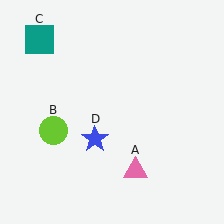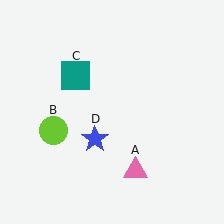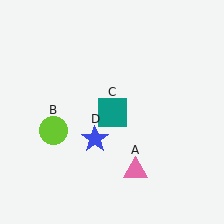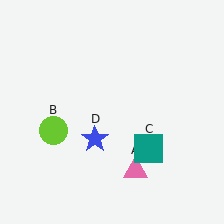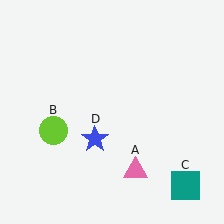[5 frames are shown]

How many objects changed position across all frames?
1 object changed position: teal square (object C).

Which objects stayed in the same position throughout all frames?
Pink triangle (object A) and lime circle (object B) and blue star (object D) remained stationary.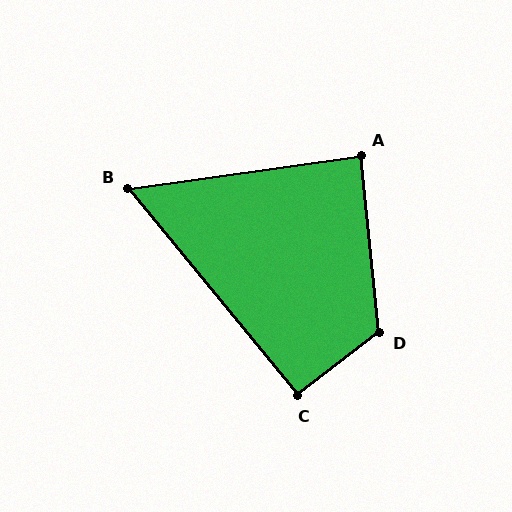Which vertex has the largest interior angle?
D, at approximately 122 degrees.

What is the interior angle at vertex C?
Approximately 92 degrees (approximately right).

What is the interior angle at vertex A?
Approximately 88 degrees (approximately right).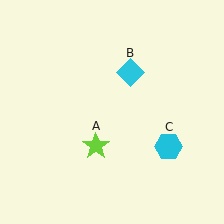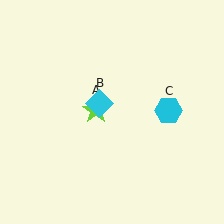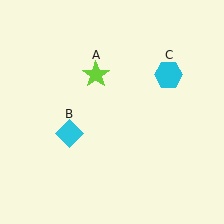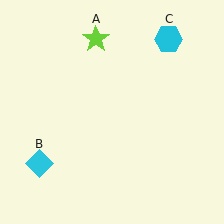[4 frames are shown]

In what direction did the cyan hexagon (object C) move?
The cyan hexagon (object C) moved up.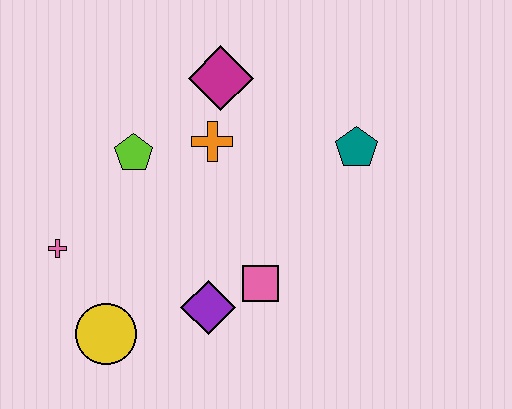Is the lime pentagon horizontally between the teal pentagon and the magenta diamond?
No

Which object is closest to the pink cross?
The yellow circle is closest to the pink cross.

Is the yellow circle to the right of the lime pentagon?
No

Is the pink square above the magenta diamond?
No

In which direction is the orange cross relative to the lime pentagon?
The orange cross is to the right of the lime pentagon.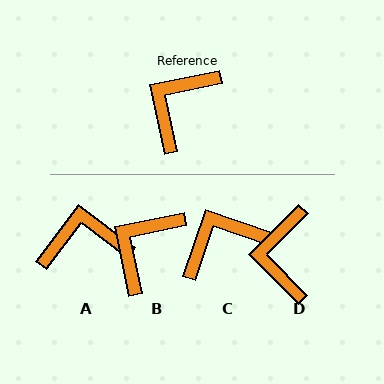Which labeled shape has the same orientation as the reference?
B.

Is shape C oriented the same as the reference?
No, it is off by about 31 degrees.